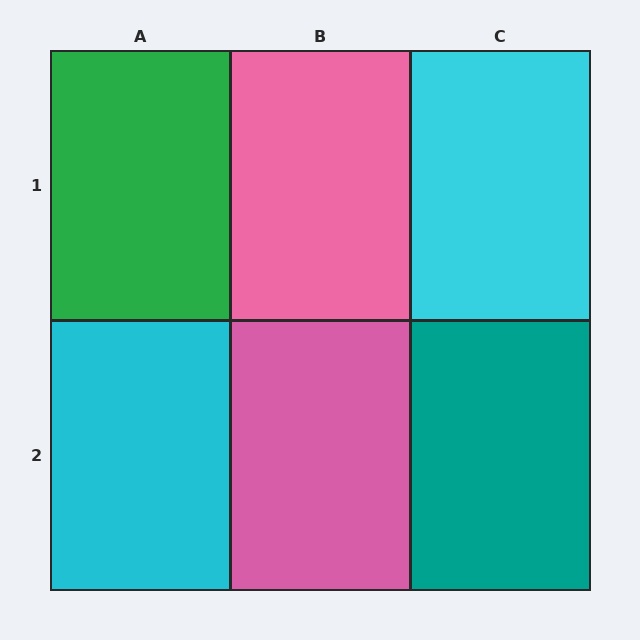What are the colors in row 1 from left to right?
Green, pink, cyan.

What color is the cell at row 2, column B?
Pink.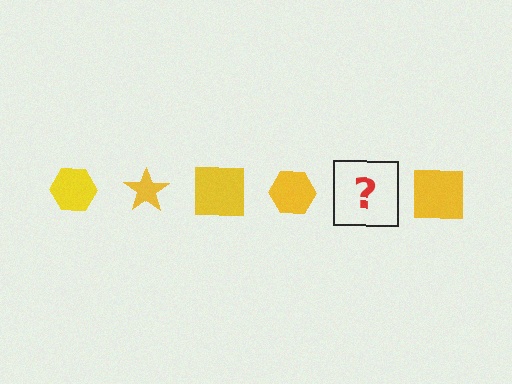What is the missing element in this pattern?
The missing element is a yellow star.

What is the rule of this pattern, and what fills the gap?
The rule is that the pattern cycles through hexagon, star, square shapes in yellow. The gap should be filled with a yellow star.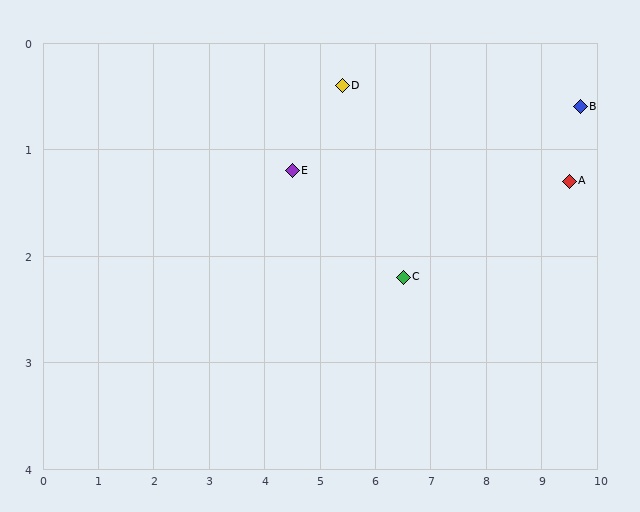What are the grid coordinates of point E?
Point E is at approximately (4.5, 1.2).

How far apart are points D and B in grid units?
Points D and B are about 4.3 grid units apart.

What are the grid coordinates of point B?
Point B is at approximately (9.7, 0.6).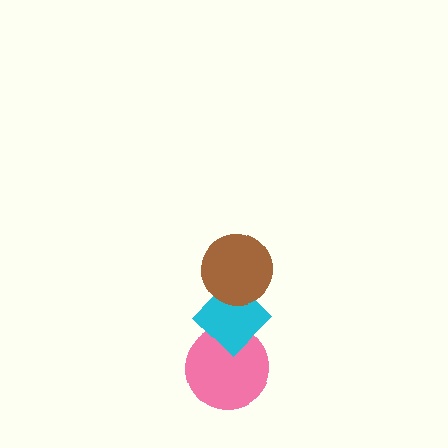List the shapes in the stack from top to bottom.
From top to bottom: the brown circle, the cyan diamond, the pink circle.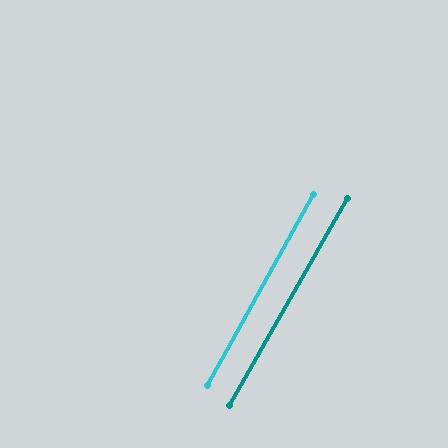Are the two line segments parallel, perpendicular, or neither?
Parallel — their directions differ by only 0.6°.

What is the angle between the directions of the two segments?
Approximately 1 degree.